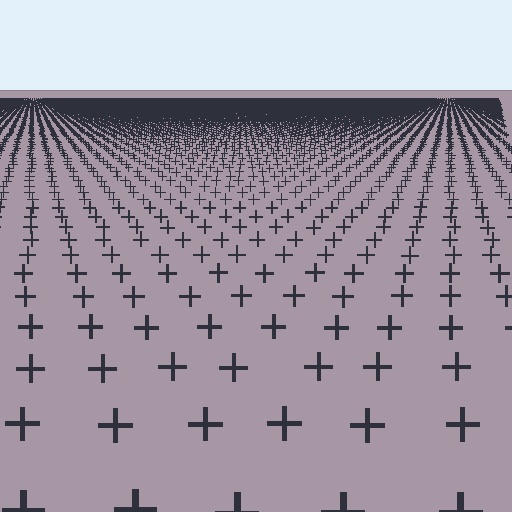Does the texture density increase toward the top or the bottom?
Density increases toward the top.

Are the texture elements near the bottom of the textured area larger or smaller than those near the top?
Larger. Near the bottom, elements are closer to the viewer and appear at a bigger on-screen size.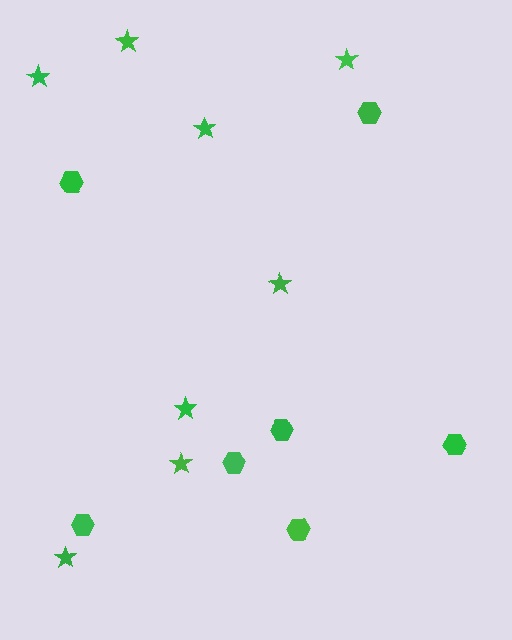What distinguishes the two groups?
There are 2 groups: one group of stars (8) and one group of hexagons (7).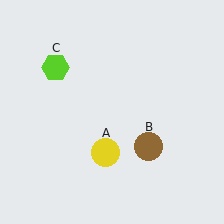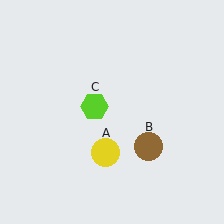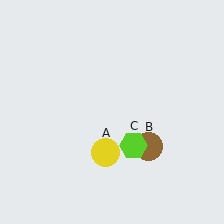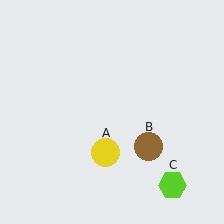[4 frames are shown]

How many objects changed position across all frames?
1 object changed position: lime hexagon (object C).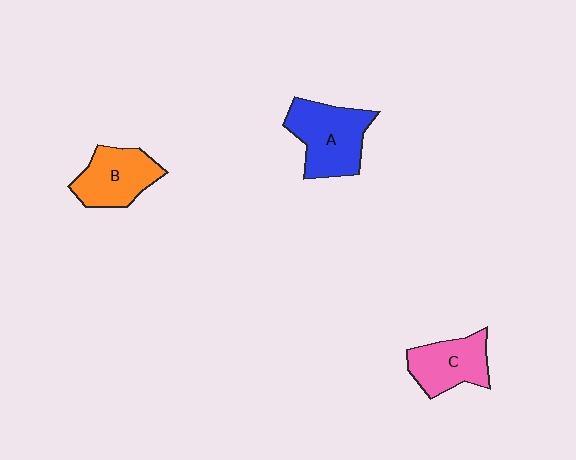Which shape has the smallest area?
Shape C (pink).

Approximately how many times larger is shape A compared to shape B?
Approximately 1.2 times.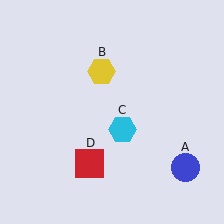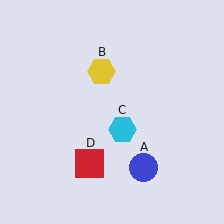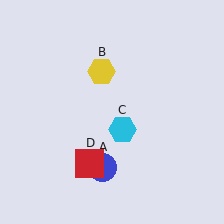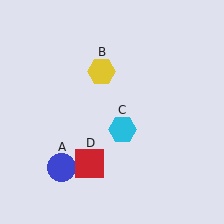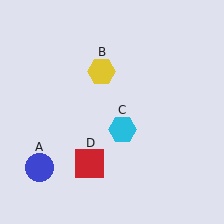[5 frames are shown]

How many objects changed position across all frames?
1 object changed position: blue circle (object A).